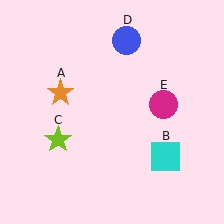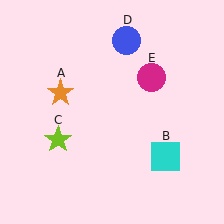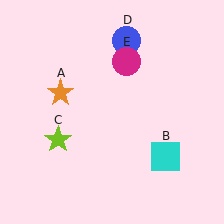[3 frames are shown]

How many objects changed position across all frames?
1 object changed position: magenta circle (object E).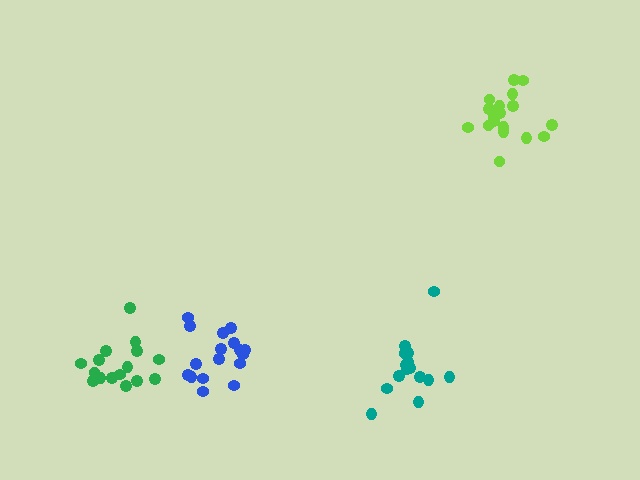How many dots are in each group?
Group 1: 15 dots, Group 2: 20 dots, Group 3: 17 dots, Group 4: 16 dots (68 total).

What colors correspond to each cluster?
The clusters are colored: teal, lime, blue, green.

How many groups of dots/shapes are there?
There are 4 groups.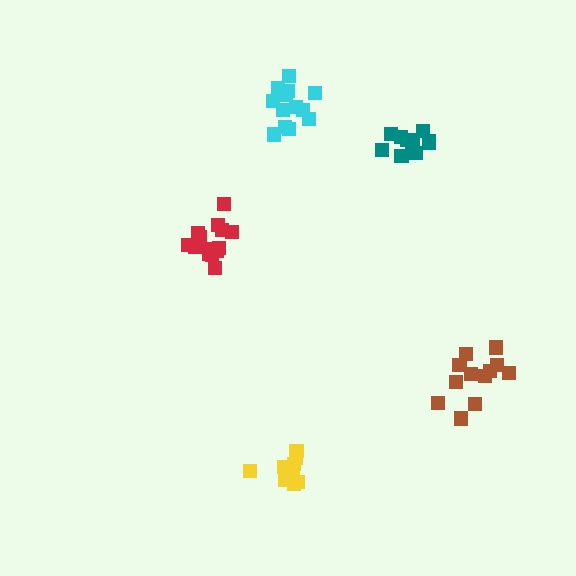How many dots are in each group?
Group 1: 14 dots, Group 2: 15 dots, Group 3: 9 dots, Group 4: 12 dots, Group 5: 11 dots (61 total).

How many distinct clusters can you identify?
There are 5 distinct clusters.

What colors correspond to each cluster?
The clusters are colored: cyan, red, yellow, brown, teal.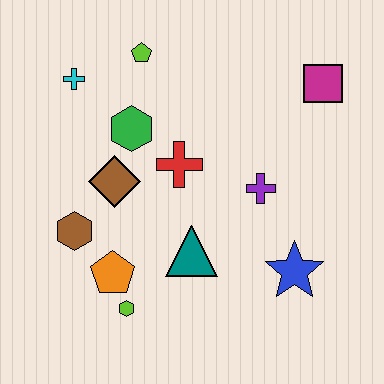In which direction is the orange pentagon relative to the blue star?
The orange pentagon is to the left of the blue star.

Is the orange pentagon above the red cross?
No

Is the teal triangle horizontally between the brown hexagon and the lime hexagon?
No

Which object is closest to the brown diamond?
The green hexagon is closest to the brown diamond.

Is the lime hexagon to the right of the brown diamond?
Yes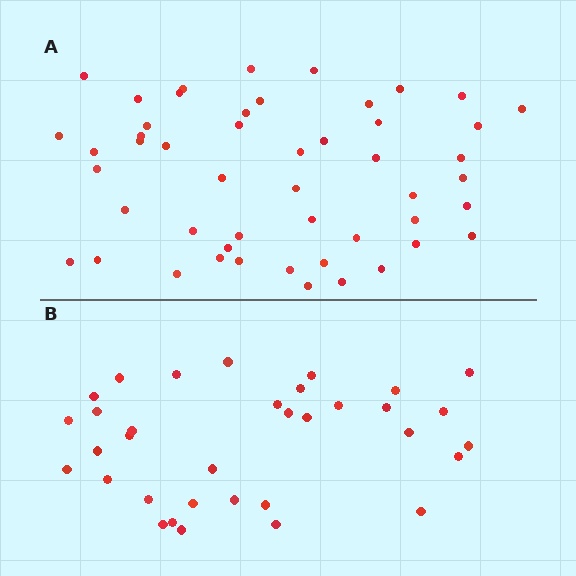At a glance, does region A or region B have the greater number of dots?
Region A (the top region) has more dots.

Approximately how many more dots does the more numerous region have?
Region A has approximately 15 more dots than region B.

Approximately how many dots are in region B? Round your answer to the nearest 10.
About 30 dots. (The exact count is 34, which rounds to 30.)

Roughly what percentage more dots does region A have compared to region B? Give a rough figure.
About 45% more.